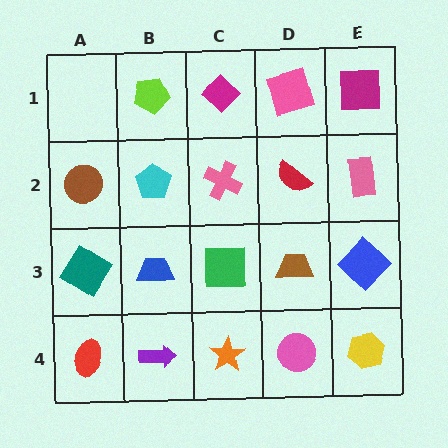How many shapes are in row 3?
5 shapes.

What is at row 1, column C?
A magenta diamond.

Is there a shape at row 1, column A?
No, that cell is empty.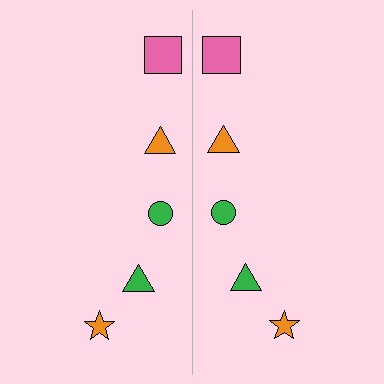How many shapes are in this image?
There are 10 shapes in this image.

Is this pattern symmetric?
Yes, this pattern has bilateral (reflection) symmetry.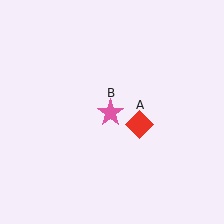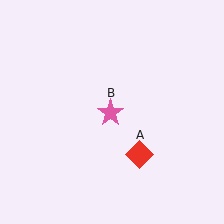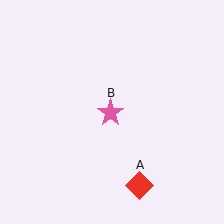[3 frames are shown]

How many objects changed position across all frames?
1 object changed position: red diamond (object A).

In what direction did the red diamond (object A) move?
The red diamond (object A) moved down.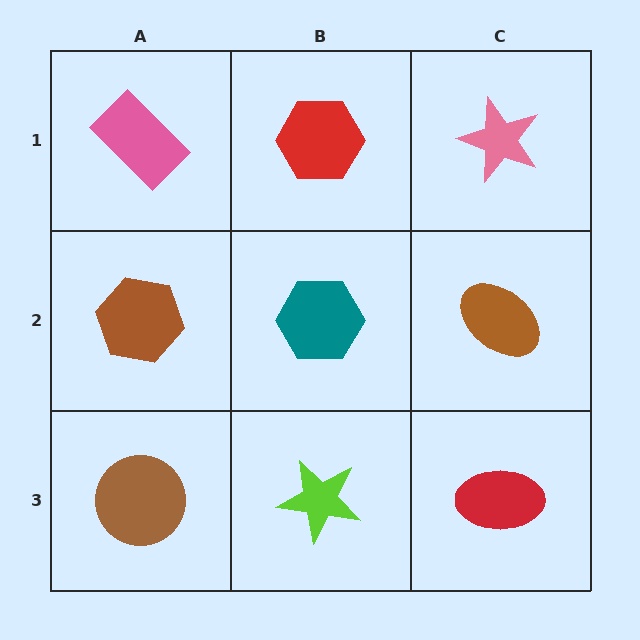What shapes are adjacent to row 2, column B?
A red hexagon (row 1, column B), a lime star (row 3, column B), a brown hexagon (row 2, column A), a brown ellipse (row 2, column C).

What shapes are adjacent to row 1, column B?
A teal hexagon (row 2, column B), a pink rectangle (row 1, column A), a pink star (row 1, column C).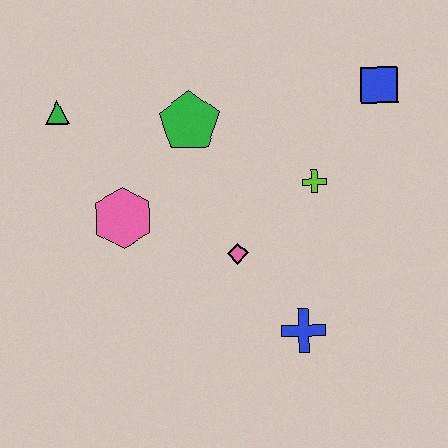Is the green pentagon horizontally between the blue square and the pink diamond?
No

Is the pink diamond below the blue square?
Yes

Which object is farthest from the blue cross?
The green triangle is farthest from the blue cross.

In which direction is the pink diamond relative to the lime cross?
The pink diamond is to the left of the lime cross.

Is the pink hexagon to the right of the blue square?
No